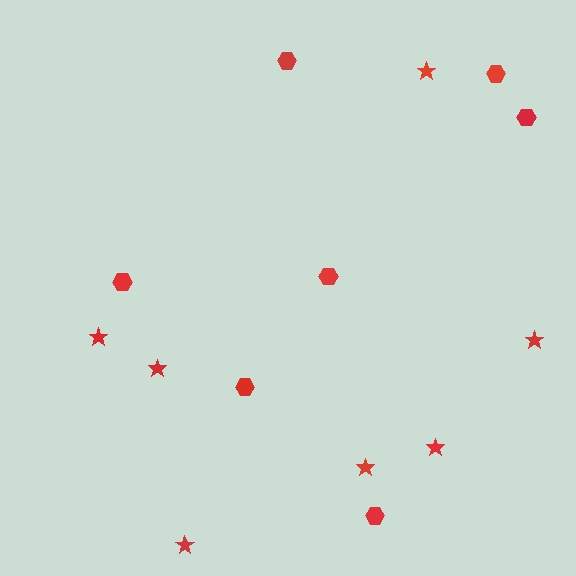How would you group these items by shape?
There are 2 groups: one group of stars (7) and one group of hexagons (7).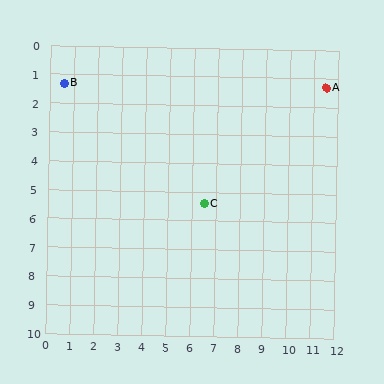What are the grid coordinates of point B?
Point B is at approximately (0.6, 1.3).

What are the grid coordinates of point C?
Point C is at approximately (6.5, 5.4).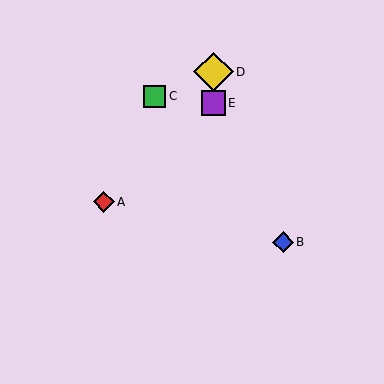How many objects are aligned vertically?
2 objects (D, E) are aligned vertically.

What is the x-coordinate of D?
Object D is at x≈213.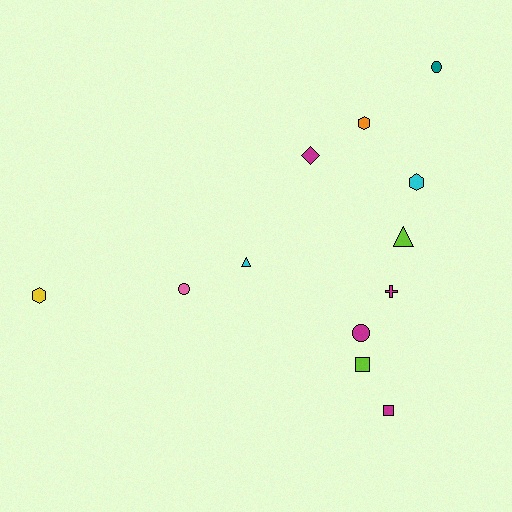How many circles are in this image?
There are 3 circles.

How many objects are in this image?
There are 12 objects.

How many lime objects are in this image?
There are 2 lime objects.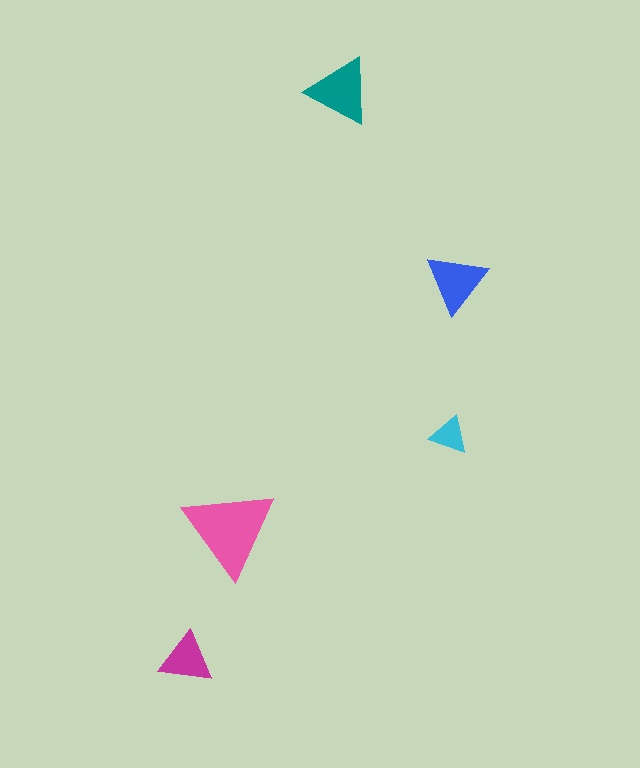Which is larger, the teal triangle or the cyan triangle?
The teal one.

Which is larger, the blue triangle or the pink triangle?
The pink one.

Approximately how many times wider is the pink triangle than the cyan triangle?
About 2.5 times wider.